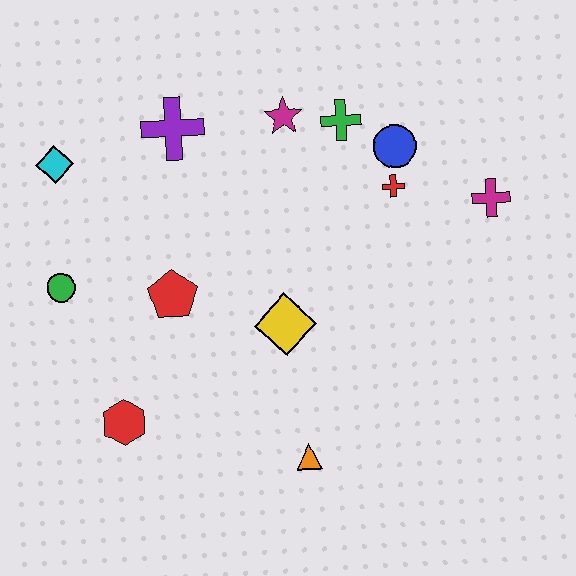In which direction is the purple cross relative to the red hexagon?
The purple cross is above the red hexagon.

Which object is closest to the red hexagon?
The red pentagon is closest to the red hexagon.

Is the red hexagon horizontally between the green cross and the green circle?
Yes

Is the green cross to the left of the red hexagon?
No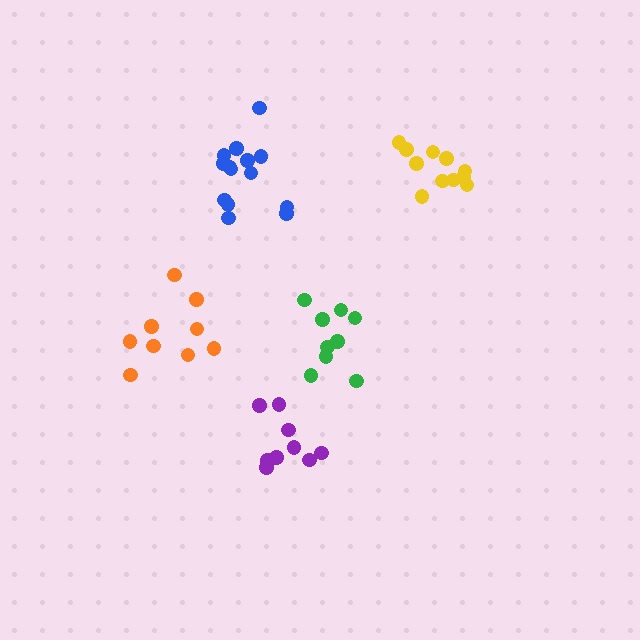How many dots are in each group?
Group 1: 9 dots, Group 2: 9 dots, Group 3: 9 dots, Group 4: 14 dots, Group 5: 11 dots (52 total).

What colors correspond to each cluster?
The clusters are colored: purple, orange, green, blue, yellow.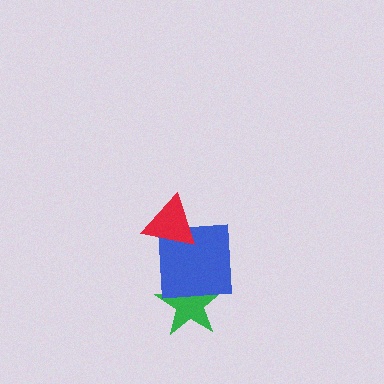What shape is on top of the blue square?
The red triangle is on top of the blue square.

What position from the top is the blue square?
The blue square is 2nd from the top.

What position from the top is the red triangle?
The red triangle is 1st from the top.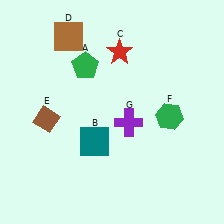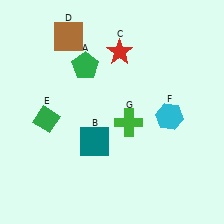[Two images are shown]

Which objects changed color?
E changed from brown to green. F changed from green to cyan. G changed from purple to green.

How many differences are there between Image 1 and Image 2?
There are 3 differences between the two images.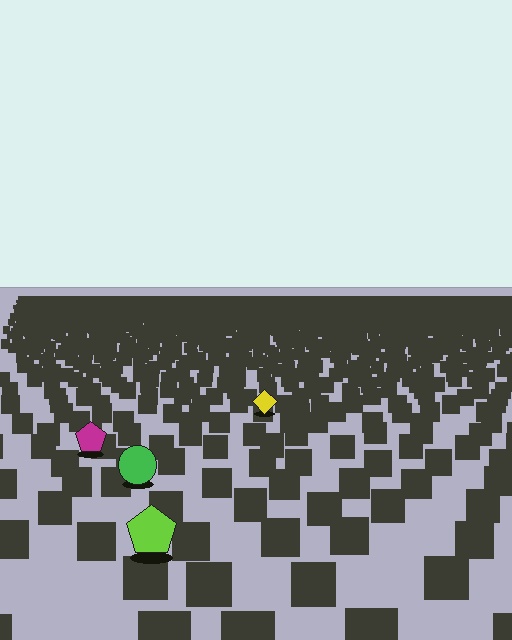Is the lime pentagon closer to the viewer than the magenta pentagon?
Yes. The lime pentagon is closer — you can tell from the texture gradient: the ground texture is coarser near it.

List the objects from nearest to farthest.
From nearest to farthest: the lime pentagon, the green circle, the magenta pentagon, the yellow diamond.